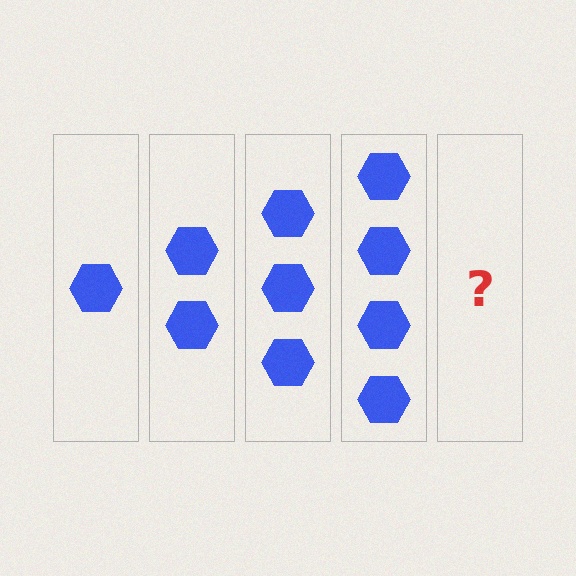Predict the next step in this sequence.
The next step is 5 hexagons.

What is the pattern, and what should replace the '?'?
The pattern is that each step adds one more hexagon. The '?' should be 5 hexagons.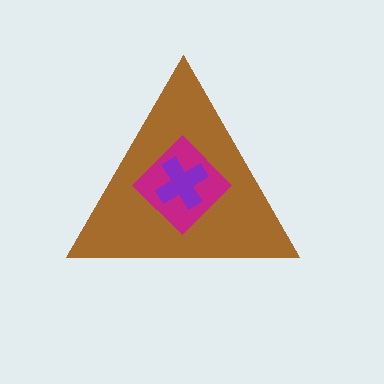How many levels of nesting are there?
3.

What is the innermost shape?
The purple cross.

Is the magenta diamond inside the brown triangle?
Yes.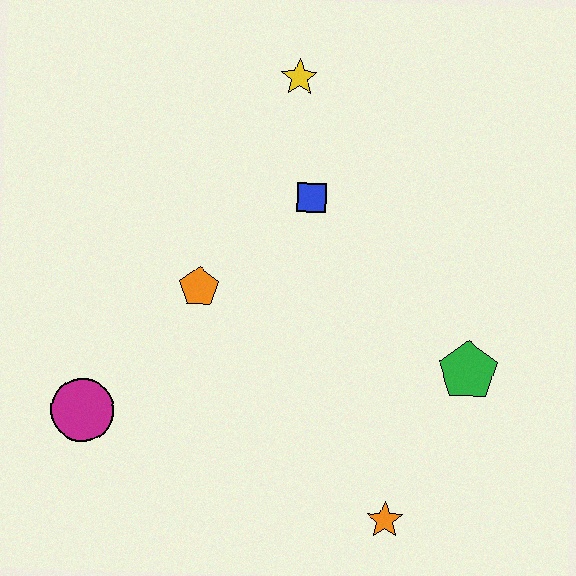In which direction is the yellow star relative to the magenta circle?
The yellow star is above the magenta circle.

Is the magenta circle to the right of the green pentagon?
No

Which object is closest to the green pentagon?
The orange star is closest to the green pentagon.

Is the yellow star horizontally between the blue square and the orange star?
No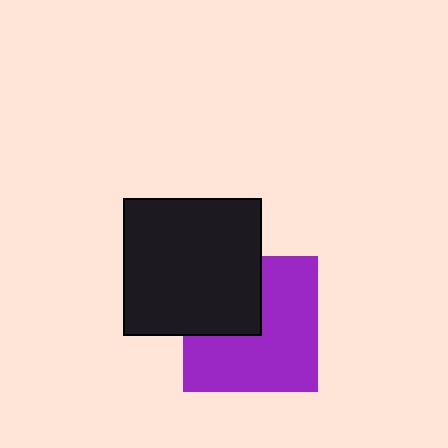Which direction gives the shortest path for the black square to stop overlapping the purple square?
Moving toward the upper-left gives the shortest separation.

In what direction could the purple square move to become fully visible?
The purple square could move toward the lower-right. That would shift it out from behind the black square entirely.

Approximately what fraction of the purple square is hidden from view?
Roughly 34% of the purple square is hidden behind the black square.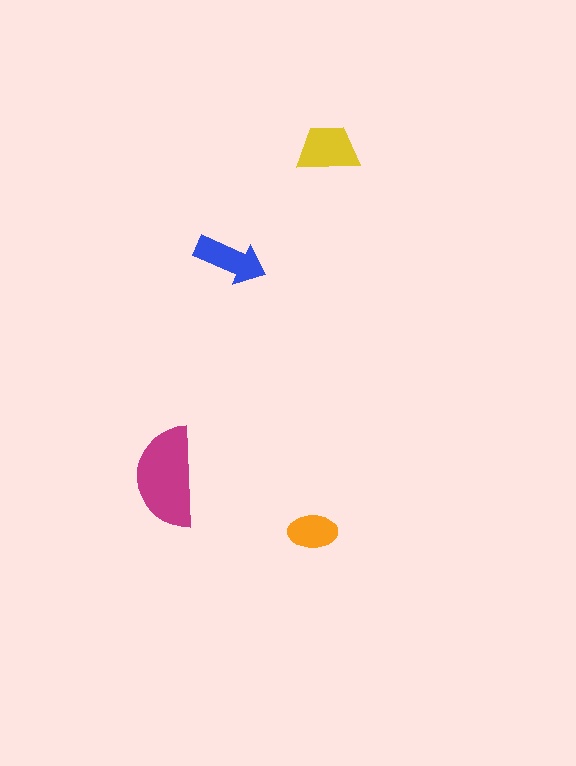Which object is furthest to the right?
The yellow trapezoid is rightmost.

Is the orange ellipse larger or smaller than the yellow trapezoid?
Smaller.